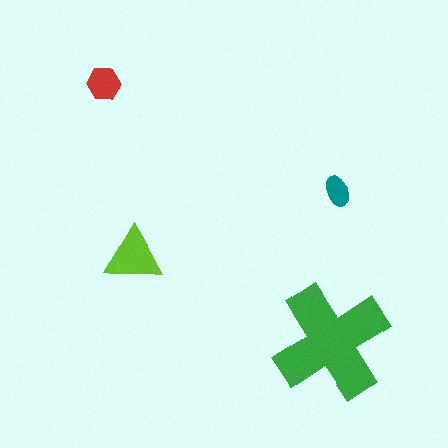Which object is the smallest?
The teal ellipse.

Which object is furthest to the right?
The teal ellipse is rightmost.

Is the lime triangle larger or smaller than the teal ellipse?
Larger.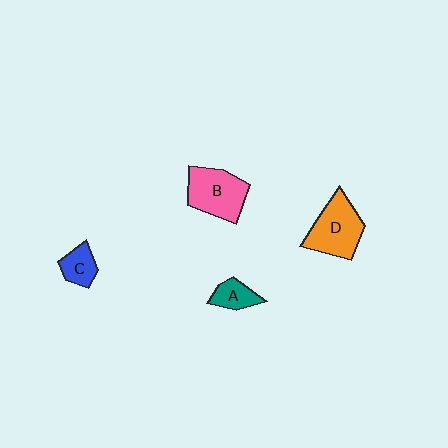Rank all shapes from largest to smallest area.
From largest to smallest: D (orange), B (pink), C (blue), A (teal).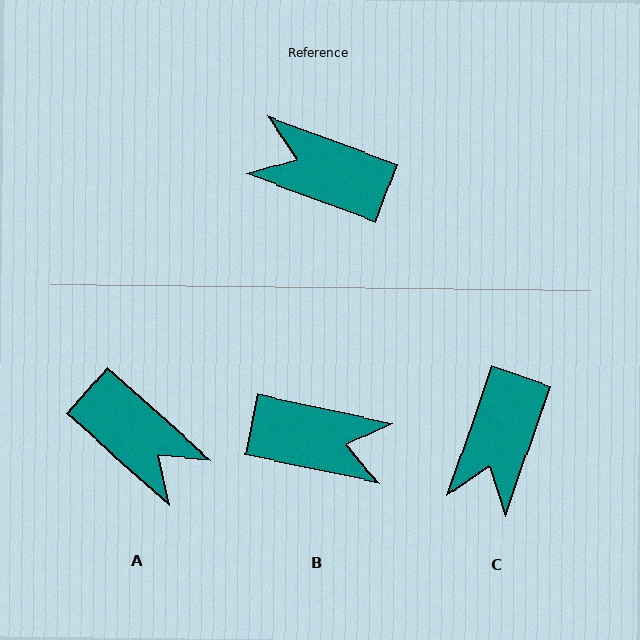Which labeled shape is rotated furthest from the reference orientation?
B, about 172 degrees away.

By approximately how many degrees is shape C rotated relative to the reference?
Approximately 91 degrees counter-clockwise.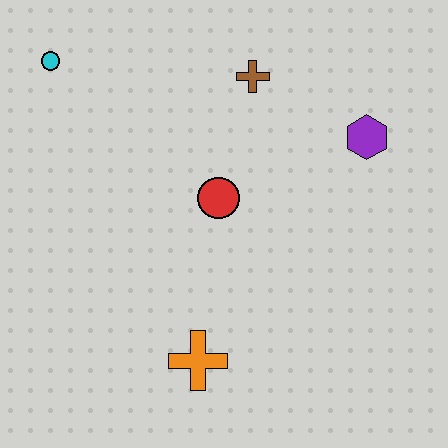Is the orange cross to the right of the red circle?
No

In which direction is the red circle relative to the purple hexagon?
The red circle is to the left of the purple hexagon.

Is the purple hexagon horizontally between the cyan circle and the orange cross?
No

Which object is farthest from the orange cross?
The cyan circle is farthest from the orange cross.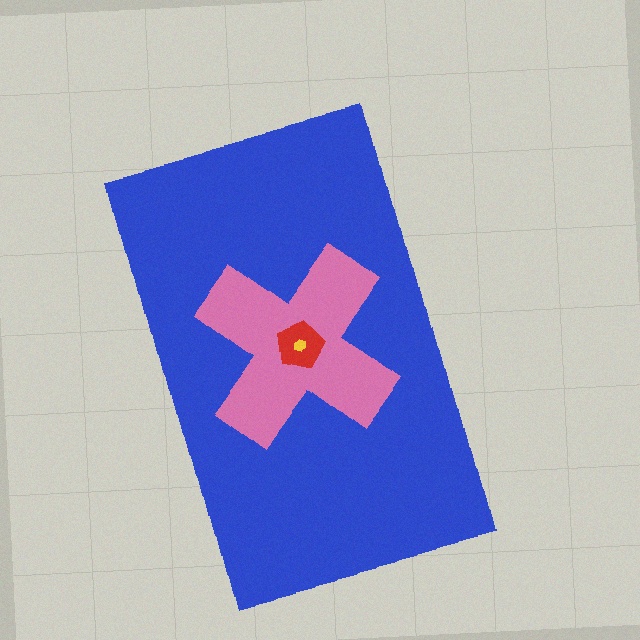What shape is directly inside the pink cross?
The red pentagon.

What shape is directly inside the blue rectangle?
The pink cross.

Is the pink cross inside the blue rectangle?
Yes.